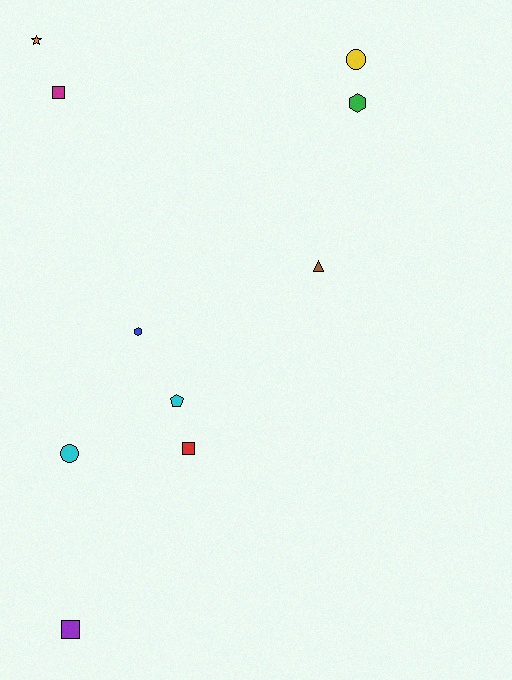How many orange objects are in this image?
There is 1 orange object.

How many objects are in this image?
There are 10 objects.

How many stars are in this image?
There is 1 star.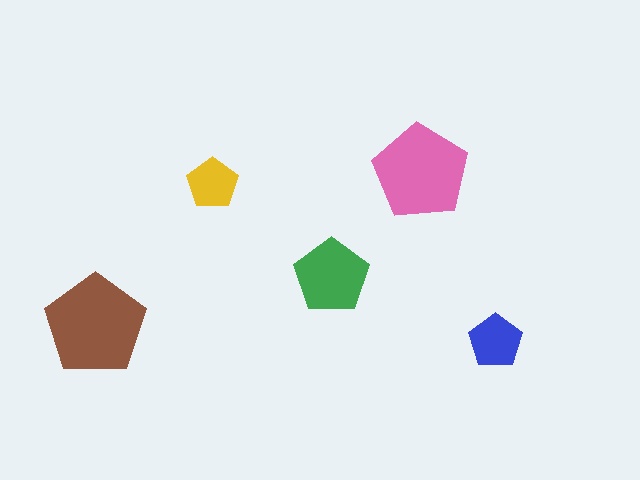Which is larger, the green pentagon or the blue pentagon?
The green one.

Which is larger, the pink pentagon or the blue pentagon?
The pink one.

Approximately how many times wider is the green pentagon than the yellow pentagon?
About 1.5 times wider.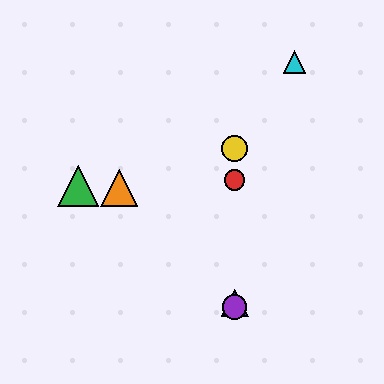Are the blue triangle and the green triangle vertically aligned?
No, the blue triangle is at x≈235 and the green triangle is at x≈78.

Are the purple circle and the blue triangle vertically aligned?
Yes, both are at x≈235.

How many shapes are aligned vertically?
4 shapes (the red circle, the blue triangle, the yellow circle, the purple circle) are aligned vertically.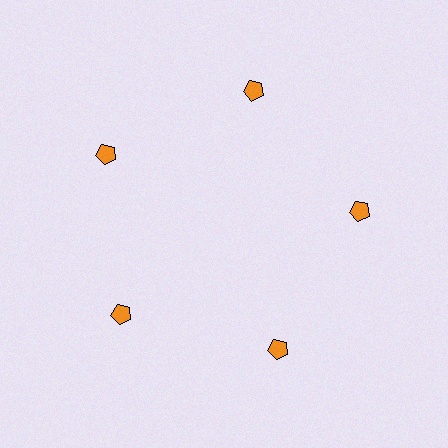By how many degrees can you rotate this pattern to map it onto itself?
The pattern maps onto itself every 72 degrees of rotation.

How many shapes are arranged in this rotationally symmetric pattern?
There are 5 shapes, arranged in 5 groups of 1.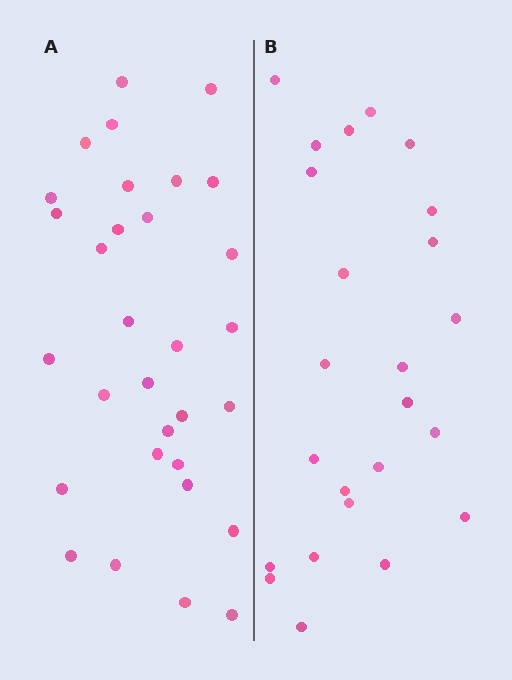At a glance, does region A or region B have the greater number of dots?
Region A (the left region) has more dots.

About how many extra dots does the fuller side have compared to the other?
Region A has roughly 8 or so more dots than region B.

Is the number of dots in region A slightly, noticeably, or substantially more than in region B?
Region A has noticeably more, but not dramatically so. The ratio is roughly 1.3 to 1.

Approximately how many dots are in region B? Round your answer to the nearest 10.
About 20 dots. (The exact count is 24, which rounds to 20.)